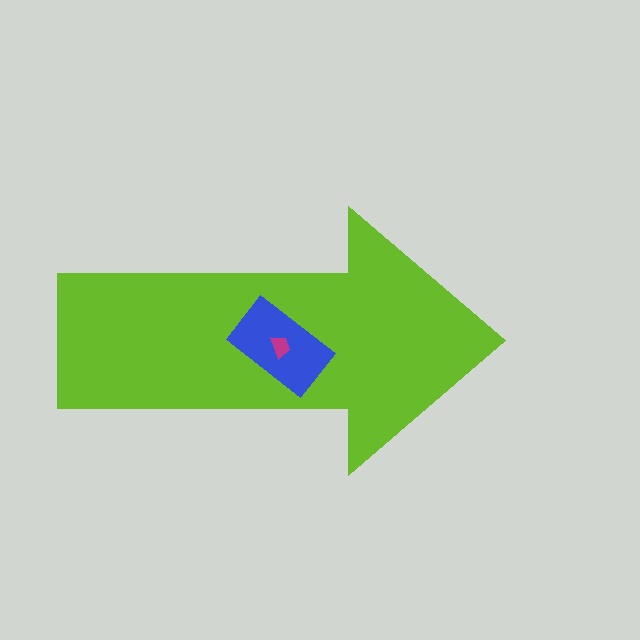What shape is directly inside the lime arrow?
The blue rectangle.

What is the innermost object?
The magenta trapezoid.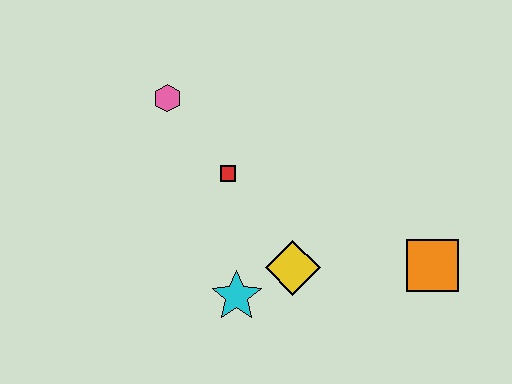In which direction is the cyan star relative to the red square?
The cyan star is below the red square.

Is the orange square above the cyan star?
Yes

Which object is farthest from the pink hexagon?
The orange square is farthest from the pink hexagon.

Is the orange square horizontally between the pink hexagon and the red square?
No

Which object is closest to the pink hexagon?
The red square is closest to the pink hexagon.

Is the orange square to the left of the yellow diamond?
No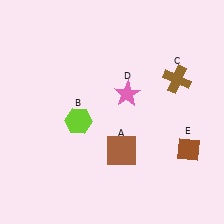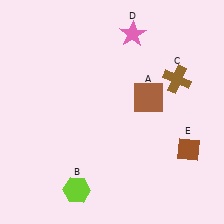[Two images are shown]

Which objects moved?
The objects that moved are: the brown square (A), the lime hexagon (B), the pink star (D).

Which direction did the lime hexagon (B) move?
The lime hexagon (B) moved down.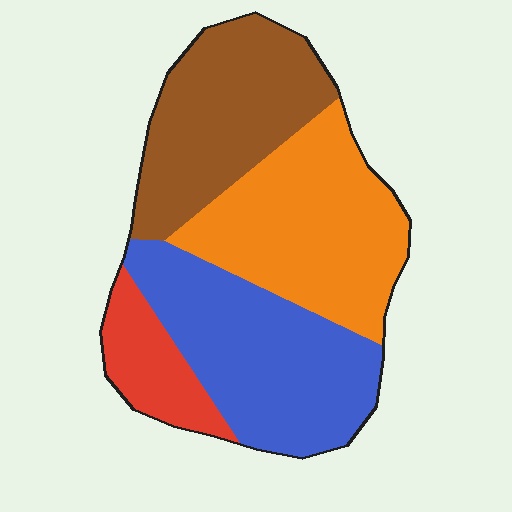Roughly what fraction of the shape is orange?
Orange covers around 30% of the shape.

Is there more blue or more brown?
Blue.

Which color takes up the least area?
Red, at roughly 10%.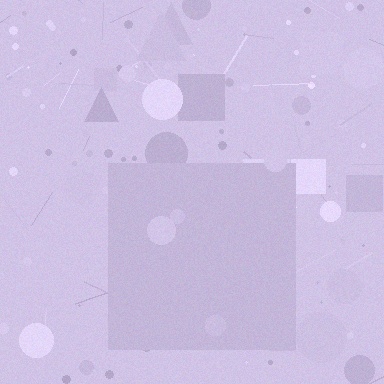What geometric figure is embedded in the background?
A square is embedded in the background.